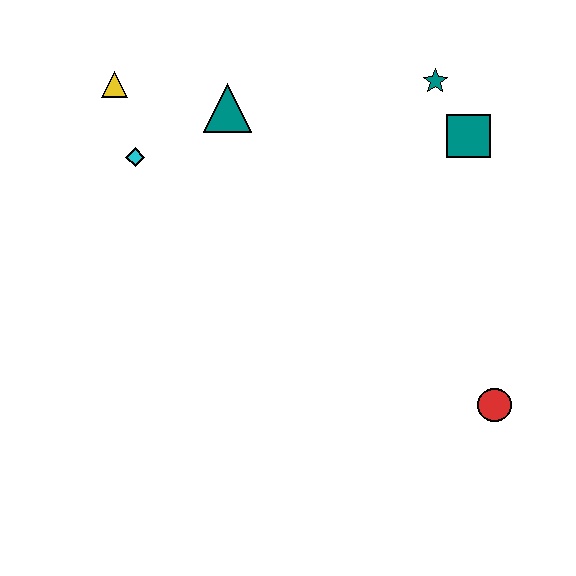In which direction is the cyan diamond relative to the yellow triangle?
The cyan diamond is below the yellow triangle.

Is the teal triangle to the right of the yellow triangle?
Yes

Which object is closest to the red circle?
The teal square is closest to the red circle.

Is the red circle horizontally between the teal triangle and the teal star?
No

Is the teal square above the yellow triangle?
No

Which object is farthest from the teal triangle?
The red circle is farthest from the teal triangle.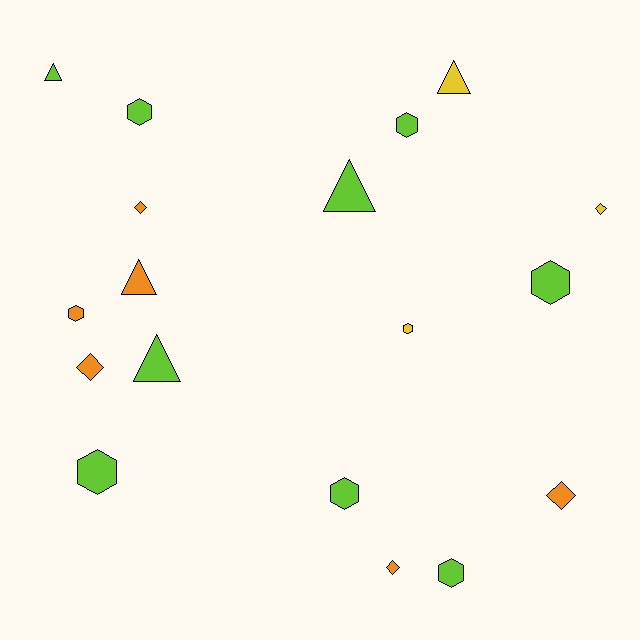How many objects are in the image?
There are 18 objects.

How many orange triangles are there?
There is 1 orange triangle.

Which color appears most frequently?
Lime, with 9 objects.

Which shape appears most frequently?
Hexagon, with 8 objects.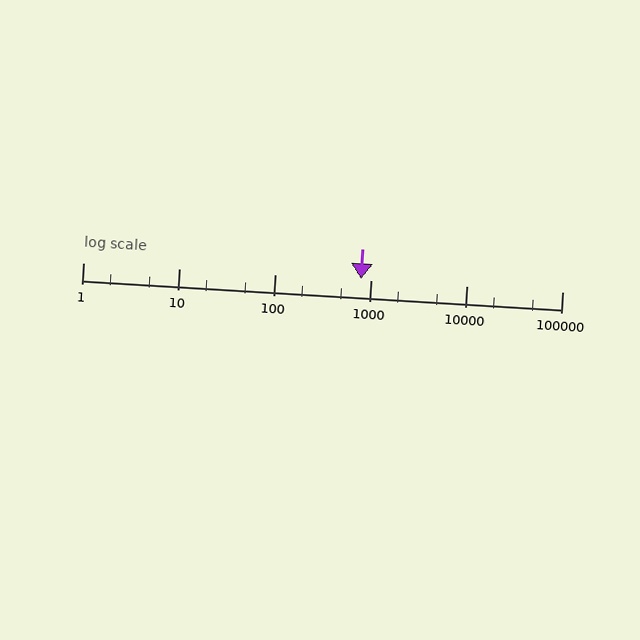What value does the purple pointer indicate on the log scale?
The pointer indicates approximately 800.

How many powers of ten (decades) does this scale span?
The scale spans 5 decades, from 1 to 100000.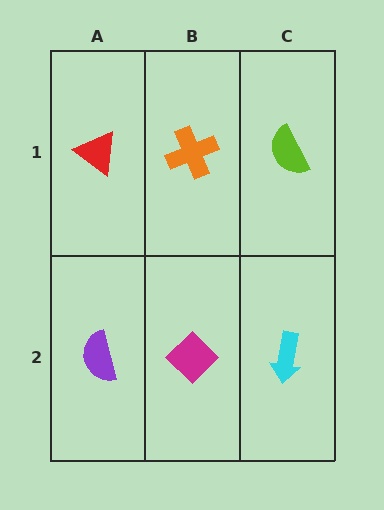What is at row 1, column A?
A red triangle.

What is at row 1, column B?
An orange cross.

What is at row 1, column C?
A lime semicircle.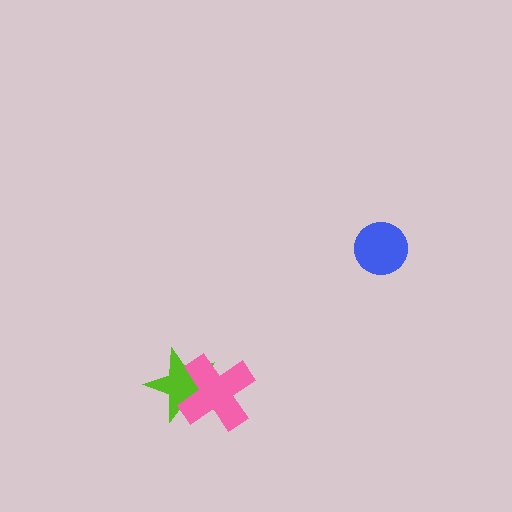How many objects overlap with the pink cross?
1 object overlaps with the pink cross.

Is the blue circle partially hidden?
No, no other shape covers it.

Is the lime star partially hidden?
Yes, it is partially covered by another shape.